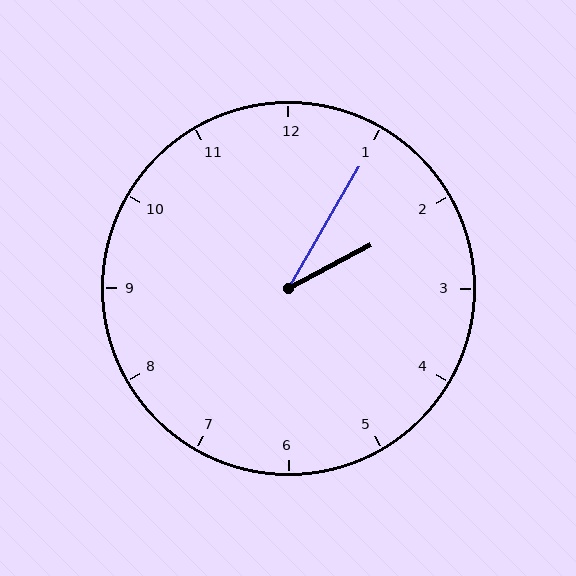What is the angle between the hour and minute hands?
Approximately 32 degrees.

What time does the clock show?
2:05.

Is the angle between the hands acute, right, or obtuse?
It is acute.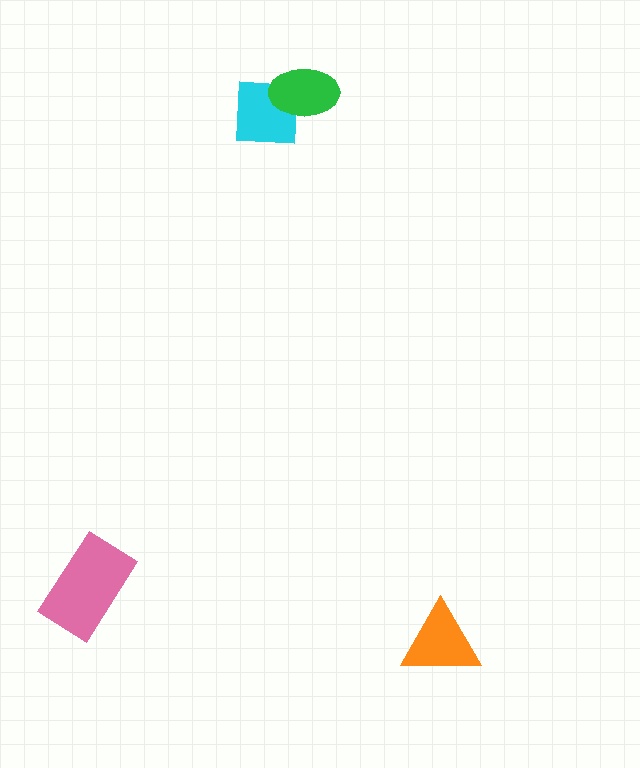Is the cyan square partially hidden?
Yes, it is partially covered by another shape.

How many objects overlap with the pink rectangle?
0 objects overlap with the pink rectangle.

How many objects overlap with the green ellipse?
1 object overlaps with the green ellipse.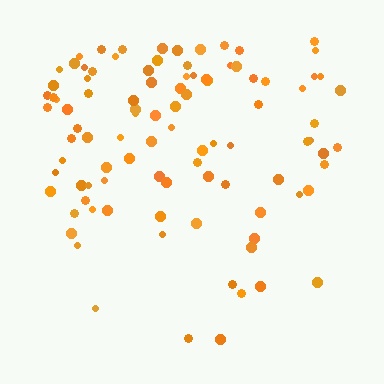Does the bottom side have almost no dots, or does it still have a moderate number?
Still a moderate number, just noticeably fewer than the top.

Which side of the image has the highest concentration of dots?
The top.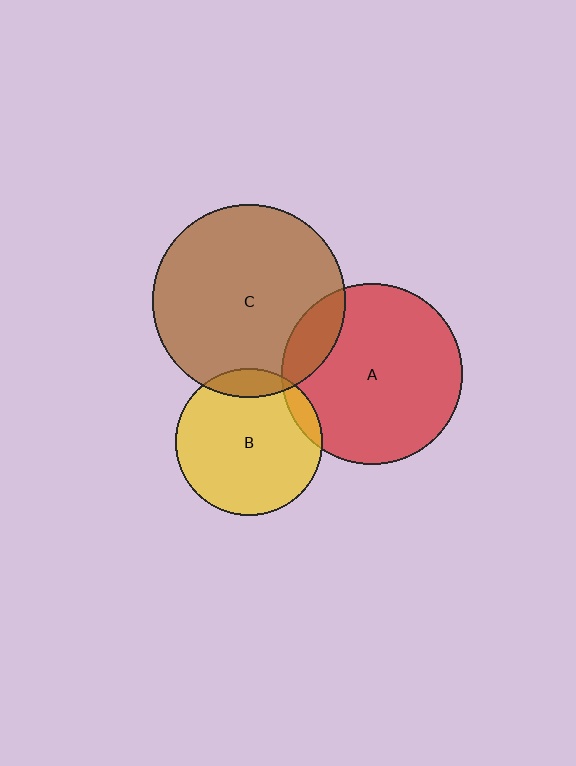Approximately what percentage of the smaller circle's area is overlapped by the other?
Approximately 10%.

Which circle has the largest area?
Circle C (brown).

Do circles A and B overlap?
Yes.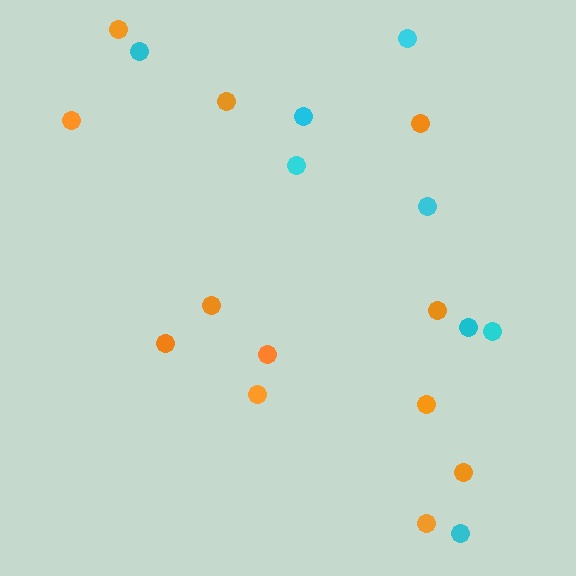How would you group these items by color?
There are 2 groups: one group of orange circles (12) and one group of cyan circles (8).